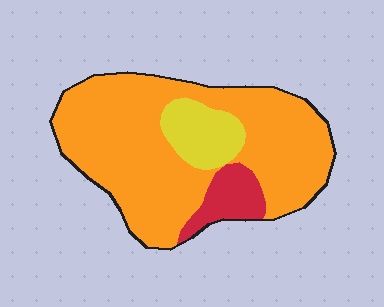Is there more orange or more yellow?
Orange.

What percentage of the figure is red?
Red takes up less than a sixth of the figure.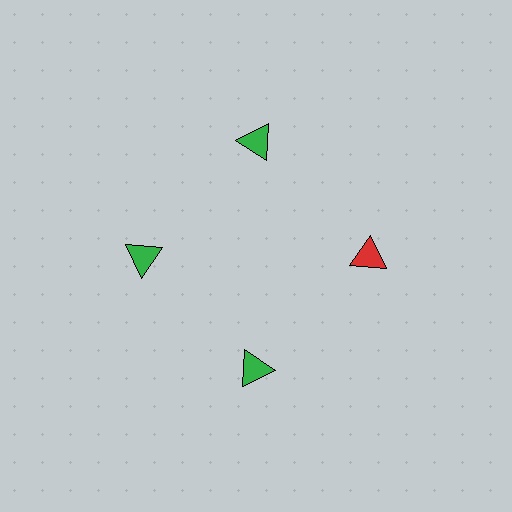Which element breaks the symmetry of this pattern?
The red triangle at roughly the 3 o'clock position breaks the symmetry. All other shapes are green triangles.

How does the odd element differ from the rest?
It has a different color: red instead of green.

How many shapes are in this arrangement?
There are 4 shapes arranged in a ring pattern.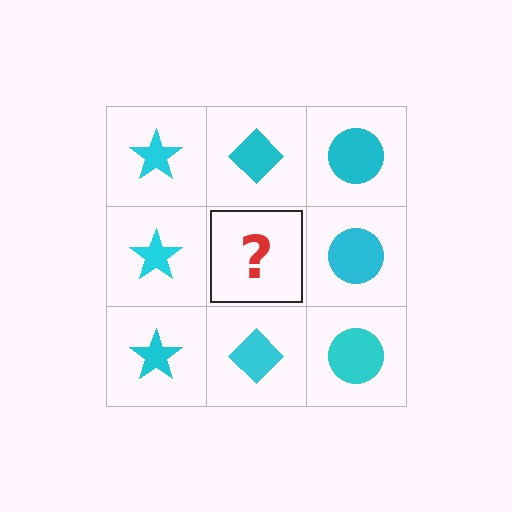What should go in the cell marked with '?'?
The missing cell should contain a cyan diamond.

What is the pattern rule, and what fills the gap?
The rule is that each column has a consistent shape. The gap should be filled with a cyan diamond.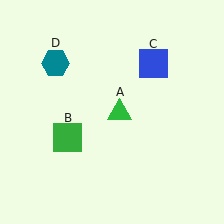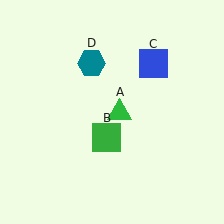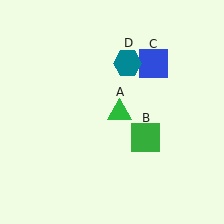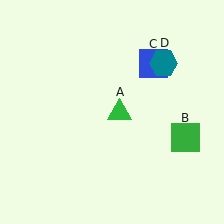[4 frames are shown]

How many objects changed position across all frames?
2 objects changed position: green square (object B), teal hexagon (object D).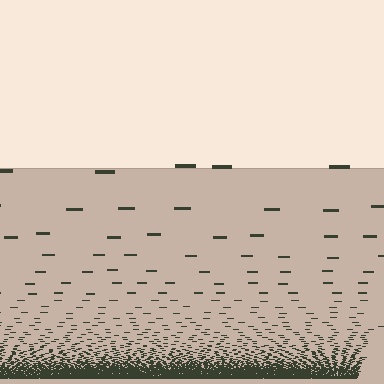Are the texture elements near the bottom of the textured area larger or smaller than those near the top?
Smaller. The gradient is inverted — elements near the bottom are smaller and denser.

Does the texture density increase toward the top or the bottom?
Density increases toward the bottom.